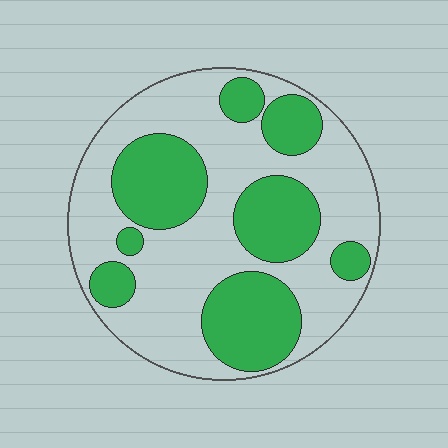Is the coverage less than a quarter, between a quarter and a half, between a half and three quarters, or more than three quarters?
Between a quarter and a half.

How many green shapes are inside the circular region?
8.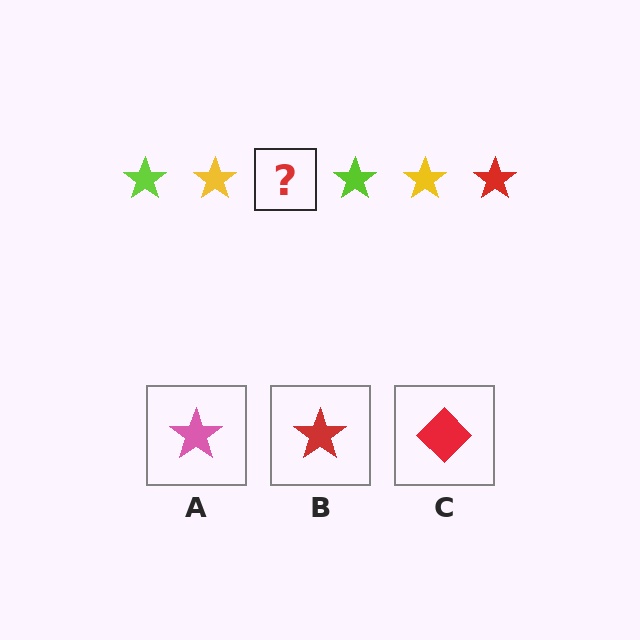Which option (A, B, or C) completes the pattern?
B.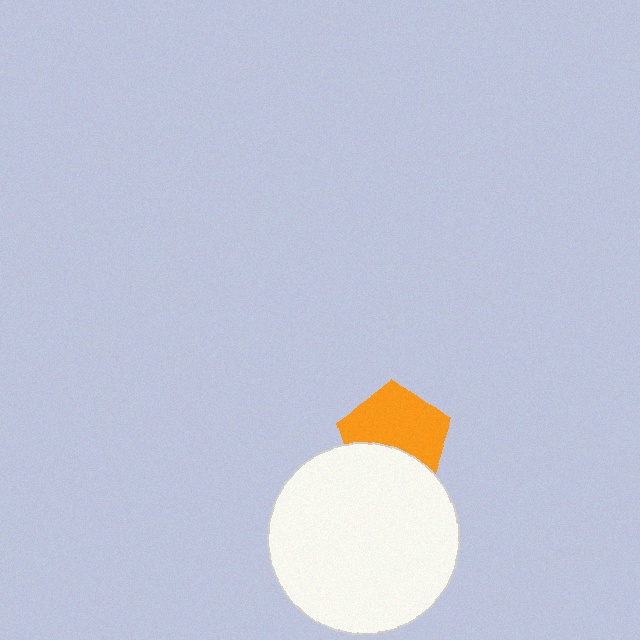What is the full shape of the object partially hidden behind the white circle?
The partially hidden object is an orange pentagon.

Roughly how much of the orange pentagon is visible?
About half of it is visible (roughly 64%).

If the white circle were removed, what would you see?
You would see the complete orange pentagon.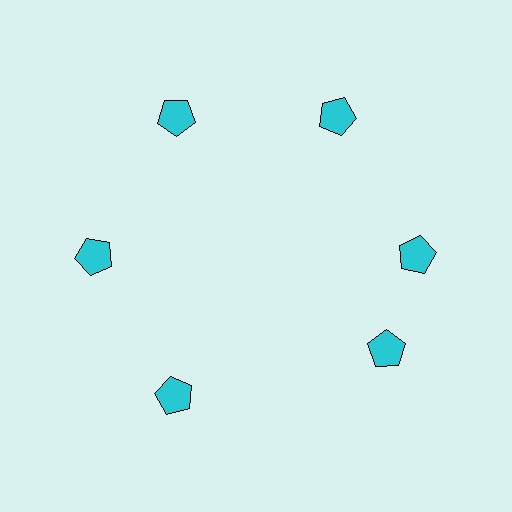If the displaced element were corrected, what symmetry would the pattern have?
It would have 6-fold rotational symmetry — the pattern would map onto itself every 60 degrees.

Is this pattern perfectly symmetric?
No. The 6 cyan pentagons are arranged in a ring, but one element near the 5 o'clock position is rotated out of alignment along the ring, breaking the 6-fold rotational symmetry.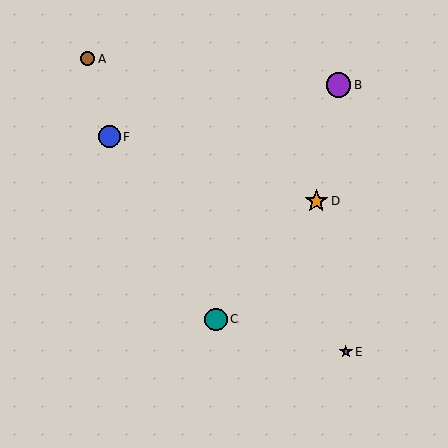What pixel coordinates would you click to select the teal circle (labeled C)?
Click at (216, 319) to select the teal circle C.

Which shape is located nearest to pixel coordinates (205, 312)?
The teal circle (labeled C) at (216, 319) is nearest to that location.